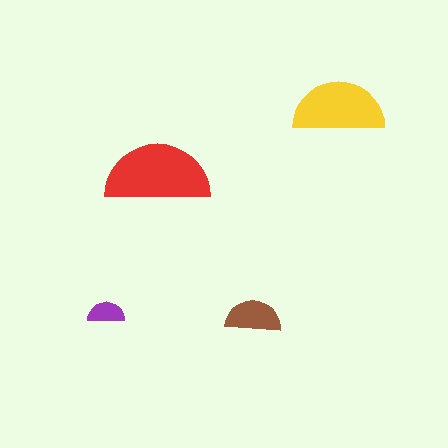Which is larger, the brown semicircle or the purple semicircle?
The brown one.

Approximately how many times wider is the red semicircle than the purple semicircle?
About 3 times wider.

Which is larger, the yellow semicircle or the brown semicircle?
The yellow one.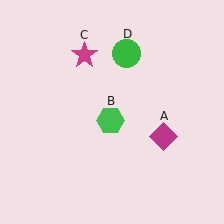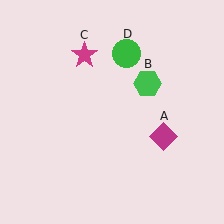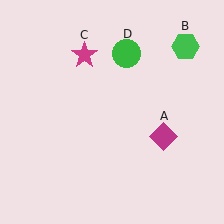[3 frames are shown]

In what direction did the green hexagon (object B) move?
The green hexagon (object B) moved up and to the right.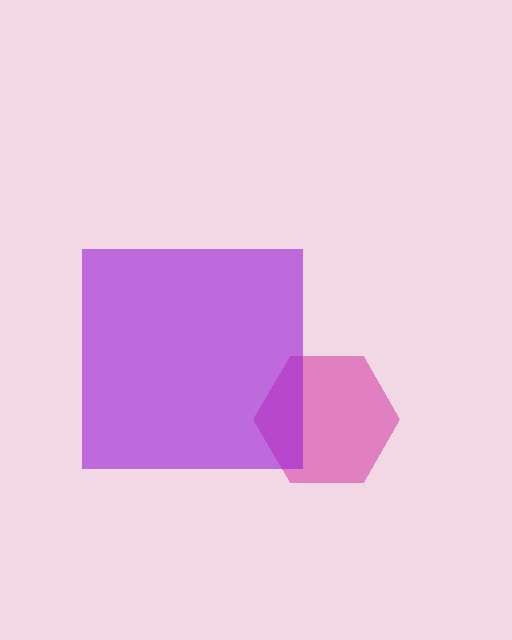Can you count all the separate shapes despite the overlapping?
Yes, there are 2 separate shapes.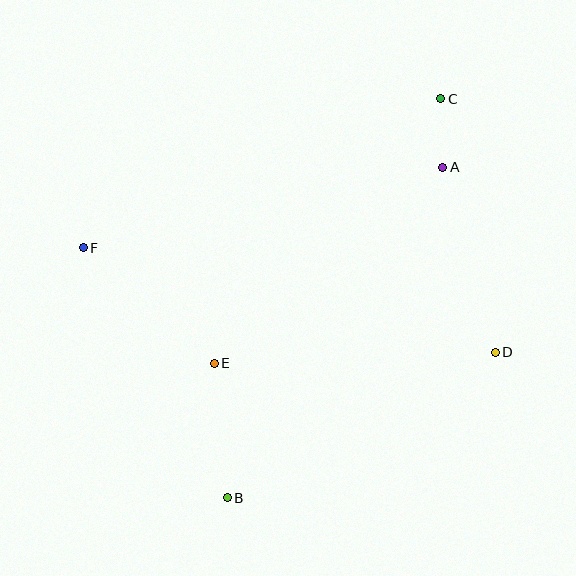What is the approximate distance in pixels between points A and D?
The distance between A and D is approximately 192 pixels.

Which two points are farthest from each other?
Points B and C are farthest from each other.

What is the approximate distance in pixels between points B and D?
The distance between B and D is approximately 305 pixels.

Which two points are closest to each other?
Points A and C are closest to each other.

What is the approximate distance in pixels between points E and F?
The distance between E and F is approximately 175 pixels.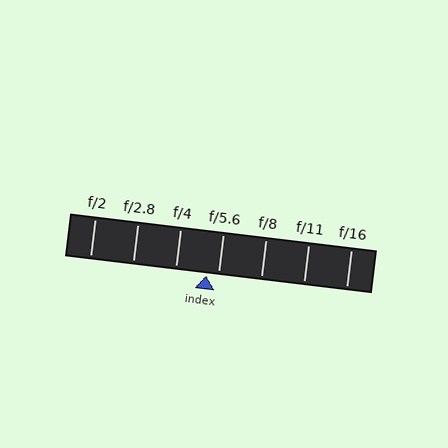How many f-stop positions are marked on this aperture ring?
There are 7 f-stop positions marked.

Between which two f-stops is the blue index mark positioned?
The index mark is between f/4 and f/5.6.